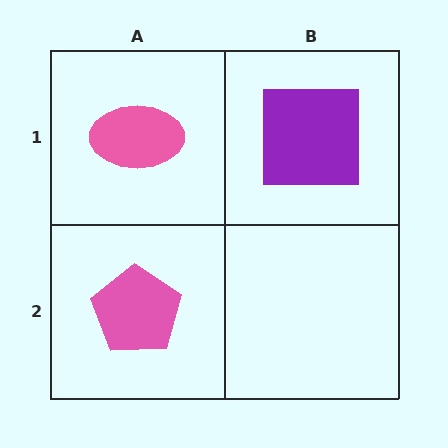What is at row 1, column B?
A purple square.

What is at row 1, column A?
A pink ellipse.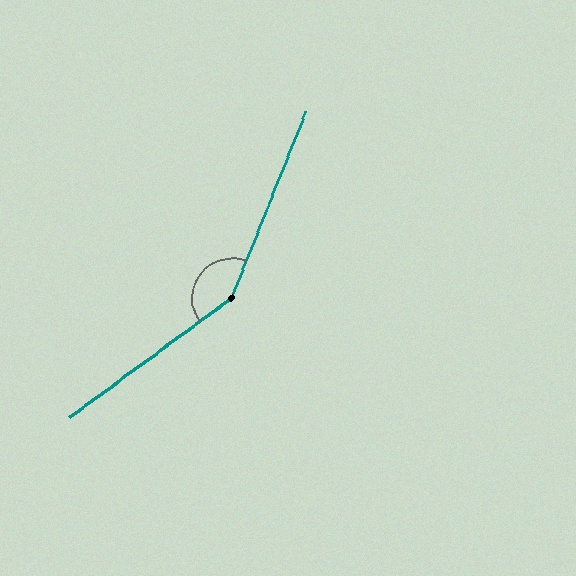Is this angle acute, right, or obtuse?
It is obtuse.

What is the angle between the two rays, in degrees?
Approximately 148 degrees.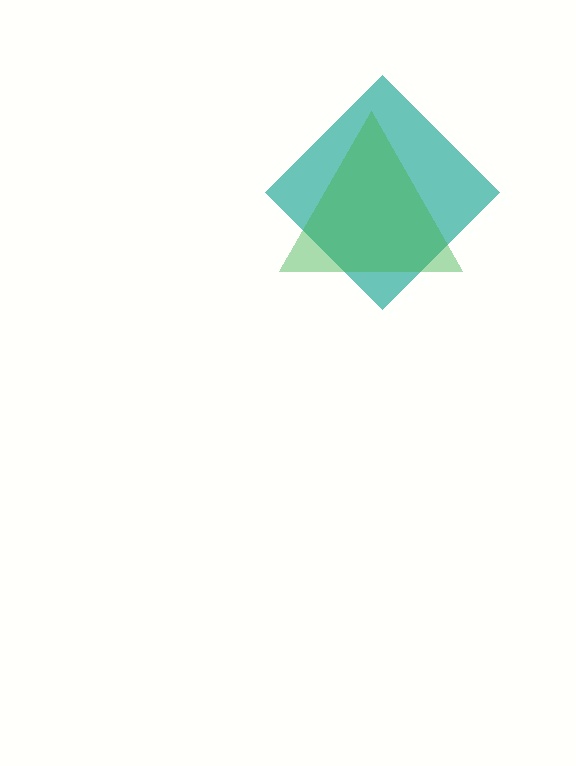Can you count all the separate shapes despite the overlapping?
Yes, there are 2 separate shapes.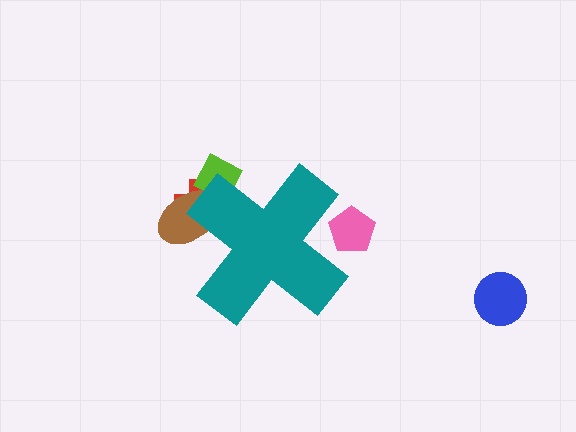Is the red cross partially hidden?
Yes, the red cross is partially hidden behind the teal cross.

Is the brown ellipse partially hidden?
Yes, the brown ellipse is partially hidden behind the teal cross.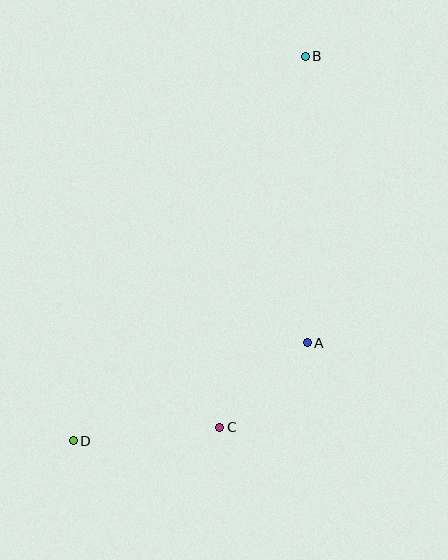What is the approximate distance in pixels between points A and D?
The distance between A and D is approximately 253 pixels.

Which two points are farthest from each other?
Points B and D are farthest from each other.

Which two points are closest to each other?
Points A and C are closest to each other.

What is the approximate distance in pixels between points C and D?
The distance between C and D is approximately 147 pixels.